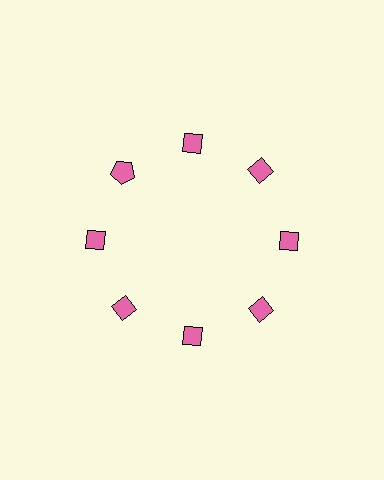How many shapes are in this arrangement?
There are 8 shapes arranged in a ring pattern.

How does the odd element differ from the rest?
It has a different shape: pentagon instead of diamond.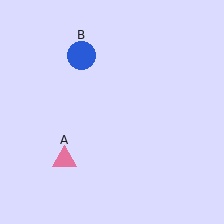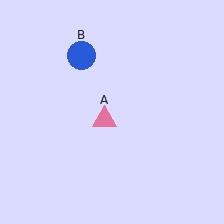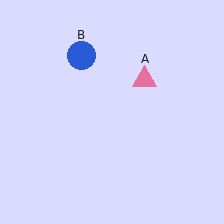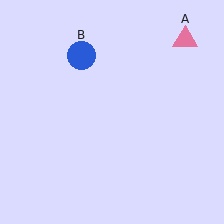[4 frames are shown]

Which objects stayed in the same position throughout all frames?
Blue circle (object B) remained stationary.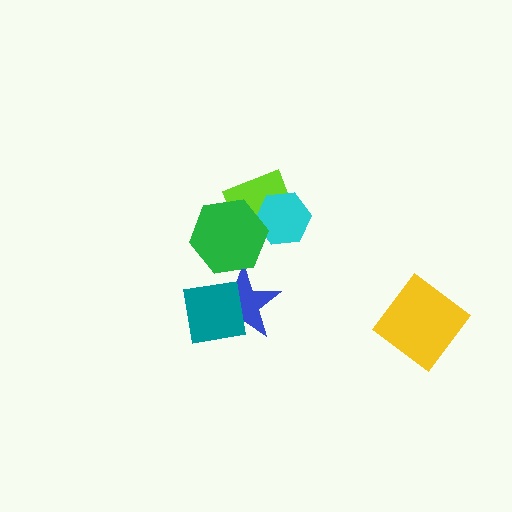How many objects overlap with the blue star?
2 objects overlap with the blue star.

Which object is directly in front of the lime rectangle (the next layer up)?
The cyan hexagon is directly in front of the lime rectangle.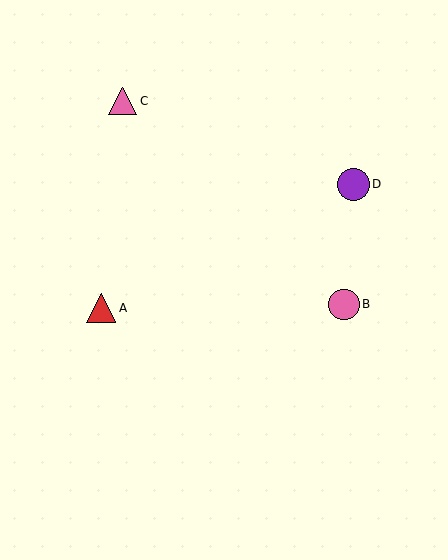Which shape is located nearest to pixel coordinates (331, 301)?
The pink circle (labeled B) at (344, 304) is nearest to that location.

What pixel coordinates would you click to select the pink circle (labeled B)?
Click at (344, 304) to select the pink circle B.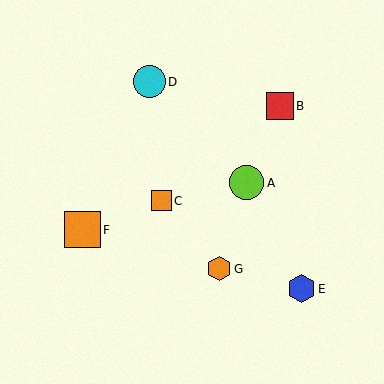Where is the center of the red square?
The center of the red square is at (280, 106).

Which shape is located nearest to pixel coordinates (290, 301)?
The blue hexagon (labeled E) at (302, 289) is nearest to that location.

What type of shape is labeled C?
Shape C is an orange square.